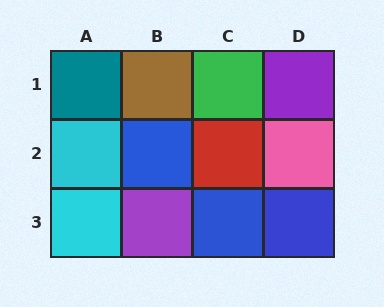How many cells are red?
1 cell is red.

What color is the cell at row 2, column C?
Red.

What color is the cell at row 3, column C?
Blue.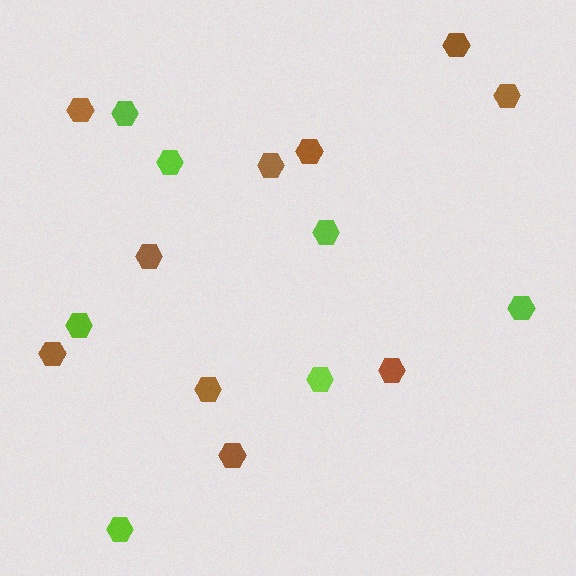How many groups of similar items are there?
There are 2 groups: one group of lime hexagons (7) and one group of brown hexagons (10).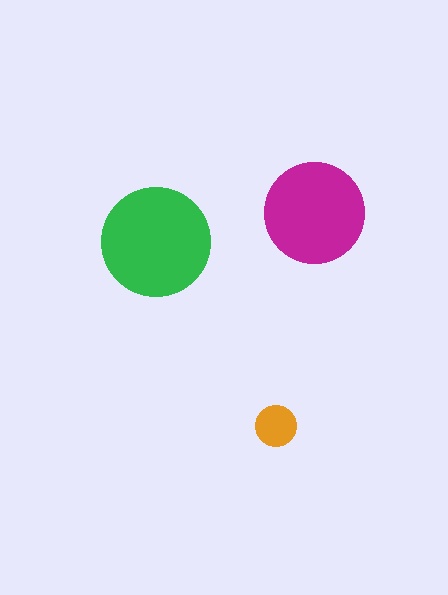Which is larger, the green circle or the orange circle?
The green one.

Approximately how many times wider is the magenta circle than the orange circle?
About 2.5 times wider.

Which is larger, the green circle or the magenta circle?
The green one.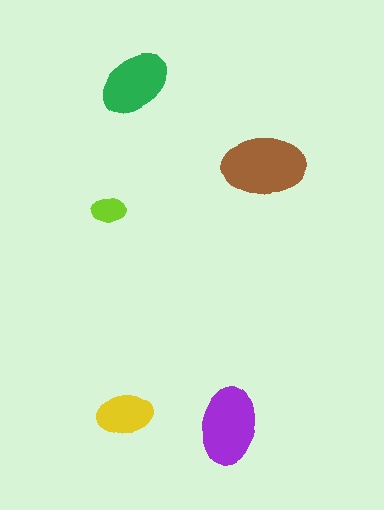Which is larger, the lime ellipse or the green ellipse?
The green one.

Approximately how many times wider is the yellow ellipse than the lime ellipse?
About 1.5 times wider.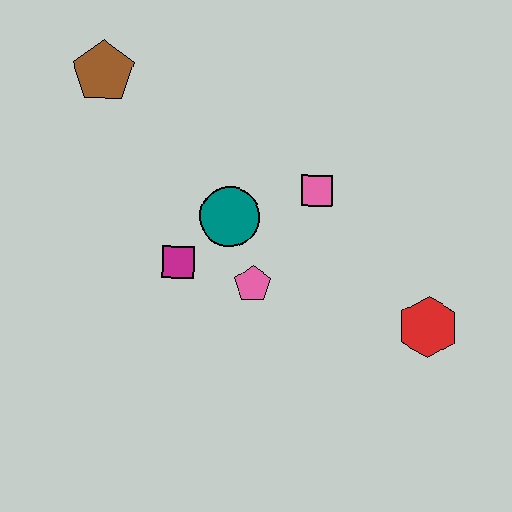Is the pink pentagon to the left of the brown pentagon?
No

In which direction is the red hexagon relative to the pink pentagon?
The red hexagon is to the right of the pink pentagon.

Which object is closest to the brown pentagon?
The teal circle is closest to the brown pentagon.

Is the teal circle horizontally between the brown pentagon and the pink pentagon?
Yes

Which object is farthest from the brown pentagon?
The red hexagon is farthest from the brown pentagon.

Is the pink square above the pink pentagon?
Yes